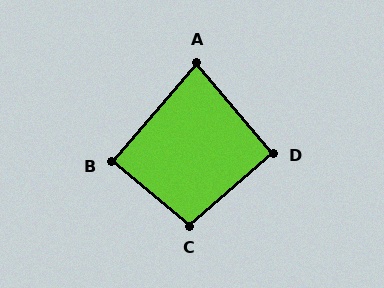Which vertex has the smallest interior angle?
A, at approximately 80 degrees.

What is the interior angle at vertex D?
Approximately 91 degrees (approximately right).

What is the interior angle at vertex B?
Approximately 89 degrees (approximately right).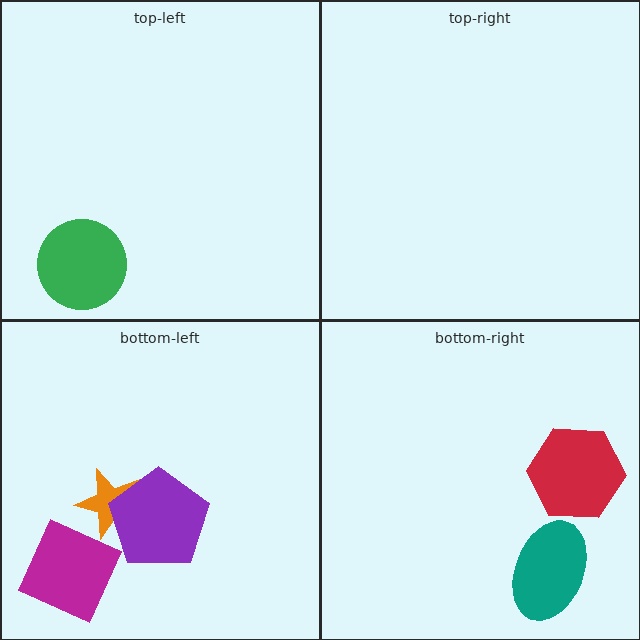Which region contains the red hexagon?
The bottom-right region.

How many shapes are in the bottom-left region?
3.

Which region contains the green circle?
The top-left region.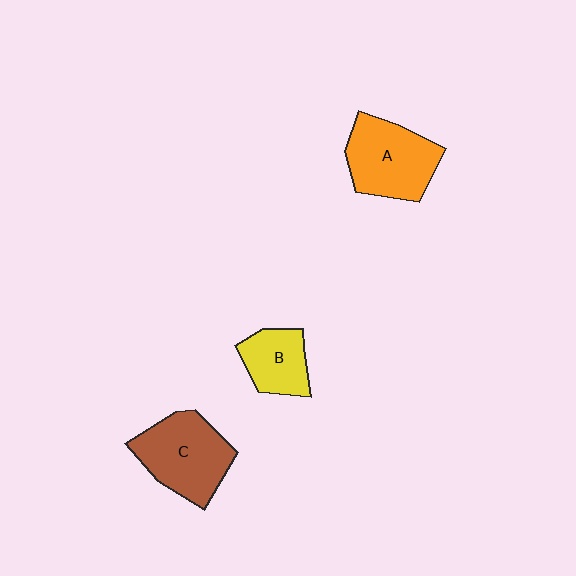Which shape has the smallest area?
Shape B (yellow).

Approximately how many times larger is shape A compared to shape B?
Approximately 1.6 times.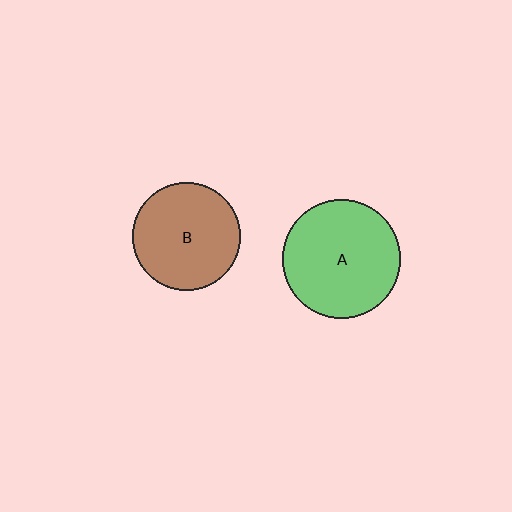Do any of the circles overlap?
No, none of the circles overlap.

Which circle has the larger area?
Circle A (green).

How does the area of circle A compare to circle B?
Approximately 1.2 times.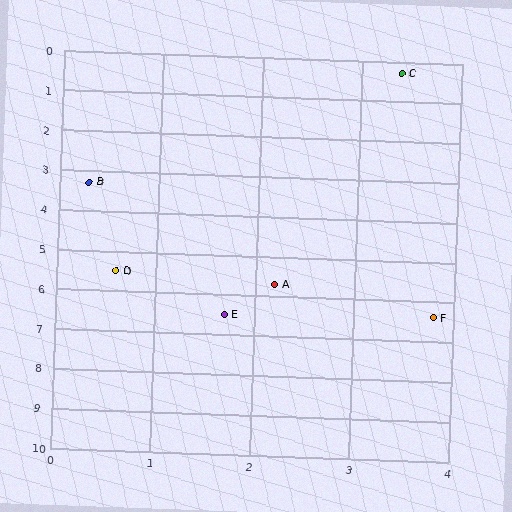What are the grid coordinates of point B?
Point B is at approximately (0.3, 3.3).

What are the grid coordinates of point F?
Point F is at approximately (3.8, 6.4).